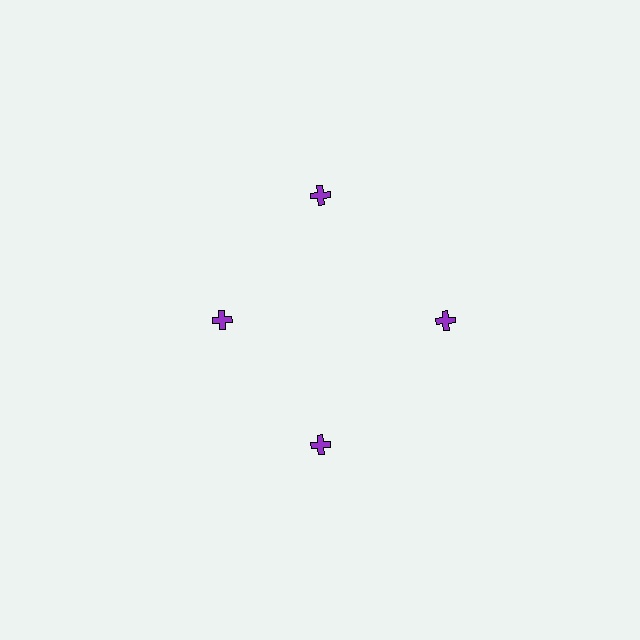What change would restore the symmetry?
The symmetry would be restored by moving it outward, back onto the ring so that all 4 crosses sit at equal angles and equal distance from the center.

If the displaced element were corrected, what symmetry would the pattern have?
It would have 4-fold rotational symmetry — the pattern would map onto itself every 90 degrees.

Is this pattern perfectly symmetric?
No. The 4 purple crosses are arranged in a ring, but one element near the 9 o'clock position is pulled inward toward the center, breaking the 4-fold rotational symmetry.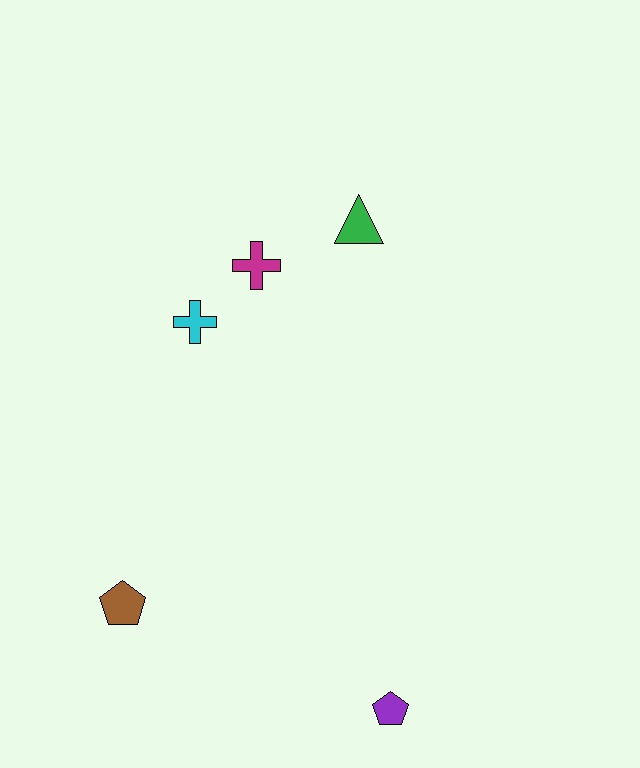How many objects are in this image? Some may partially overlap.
There are 5 objects.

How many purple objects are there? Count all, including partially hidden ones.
There is 1 purple object.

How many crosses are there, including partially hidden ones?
There are 2 crosses.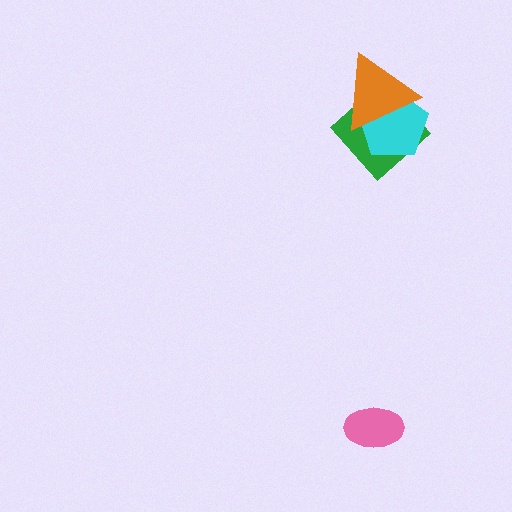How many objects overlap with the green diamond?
2 objects overlap with the green diamond.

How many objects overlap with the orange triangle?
2 objects overlap with the orange triangle.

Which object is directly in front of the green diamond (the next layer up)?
The cyan pentagon is directly in front of the green diamond.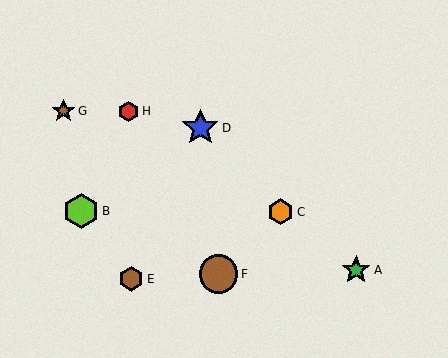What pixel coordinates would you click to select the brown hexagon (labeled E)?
Click at (131, 279) to select the brown hexagon E.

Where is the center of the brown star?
The center of the brown star is at (63, 111).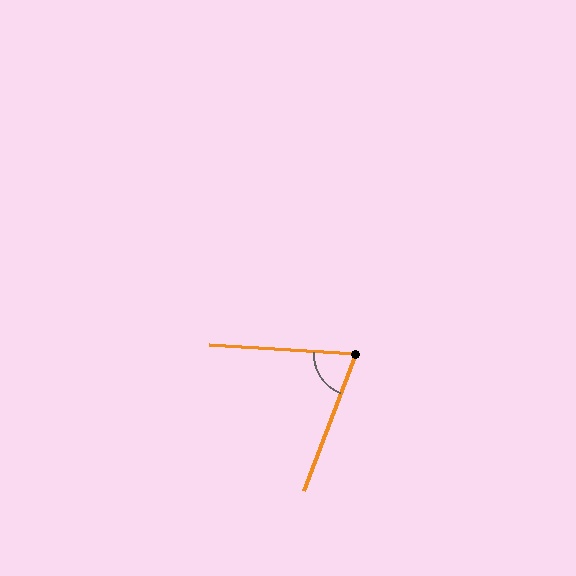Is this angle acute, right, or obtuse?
It is acute.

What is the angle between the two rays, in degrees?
Approximately 73 degrees.